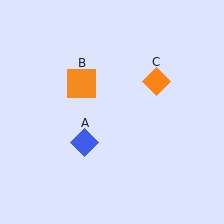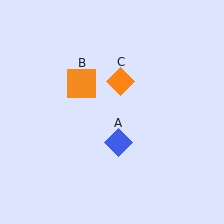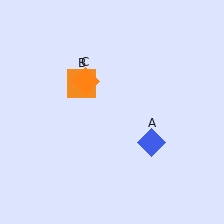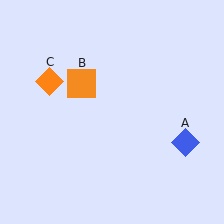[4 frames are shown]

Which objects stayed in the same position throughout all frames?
Orange square (object B) remained stationary.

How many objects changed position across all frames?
2 objects changed position: blue diamond (object A), orange diamond (object C).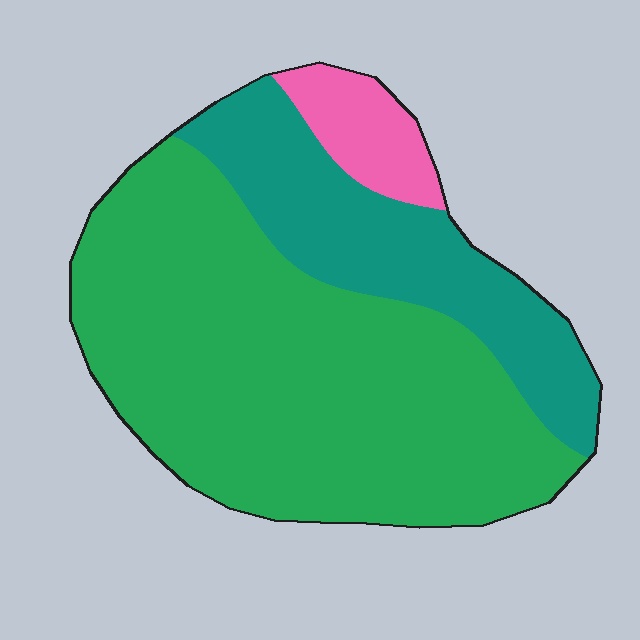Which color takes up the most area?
Green, at roughly 65%.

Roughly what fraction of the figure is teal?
Teal covers around 25% of the figure.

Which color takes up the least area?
Pink, at roughly 10%.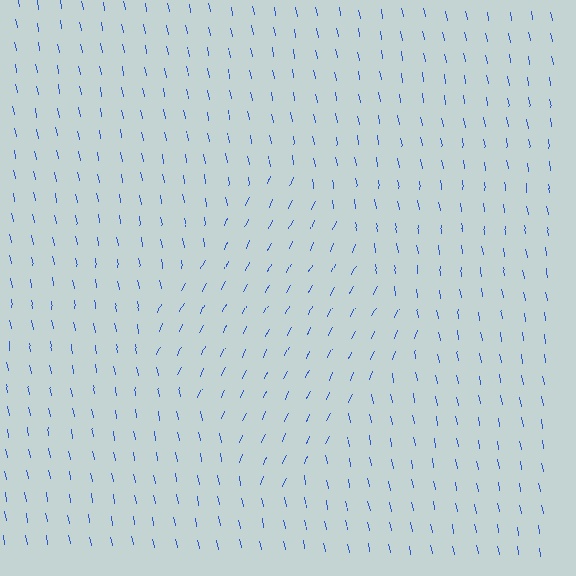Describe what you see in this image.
The image is filled with small blue line segments. A diamond region in the image has lines oriented differently from the surrounding lines, creating a visible texture boundary.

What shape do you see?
I see a diamond.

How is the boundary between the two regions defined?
The boundary is defined purely by a change in line orientation (approximately 35 degrees difference). All lines are the same color and thickness.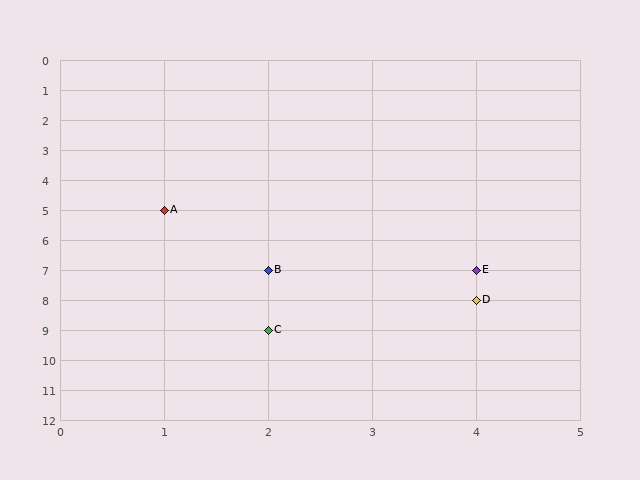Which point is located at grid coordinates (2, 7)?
Point B is at (2, 7).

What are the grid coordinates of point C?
Point C is at grid coordinates (2, 9).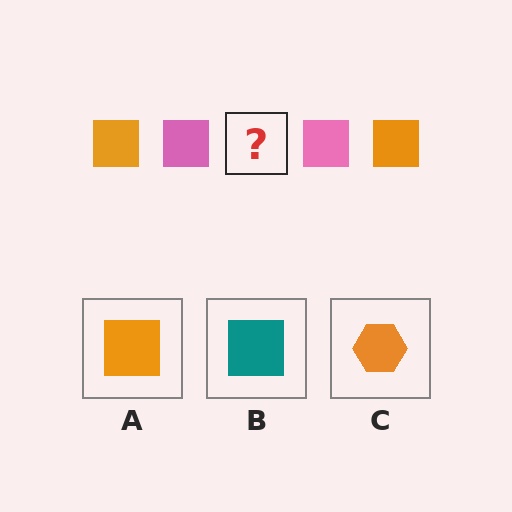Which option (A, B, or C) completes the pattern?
A.